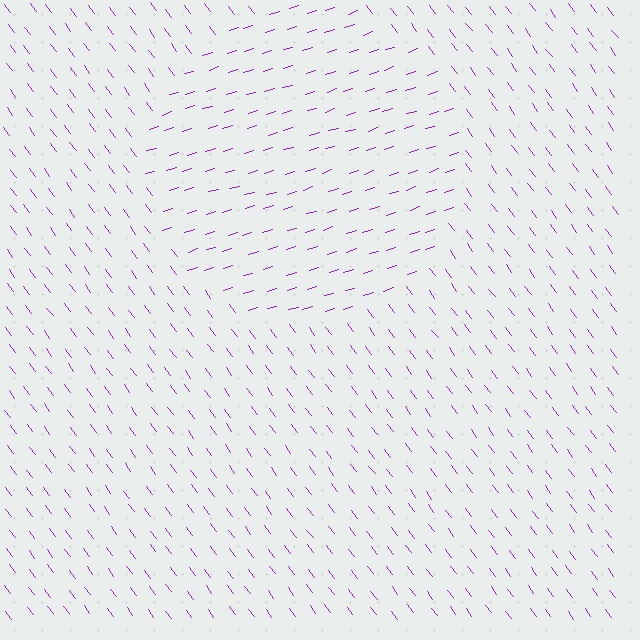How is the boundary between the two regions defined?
The boundary is defined purely by a change in line orientation (approximately 71 degrees difference). All lines are the same color and thickness.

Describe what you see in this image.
The image is filled with small purple line segments. A circle region in the image has lines oriented differently from the surrounding lines, creating a visible texture boundary.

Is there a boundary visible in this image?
Yes, there is a texture boundary formed by a change in line orientation.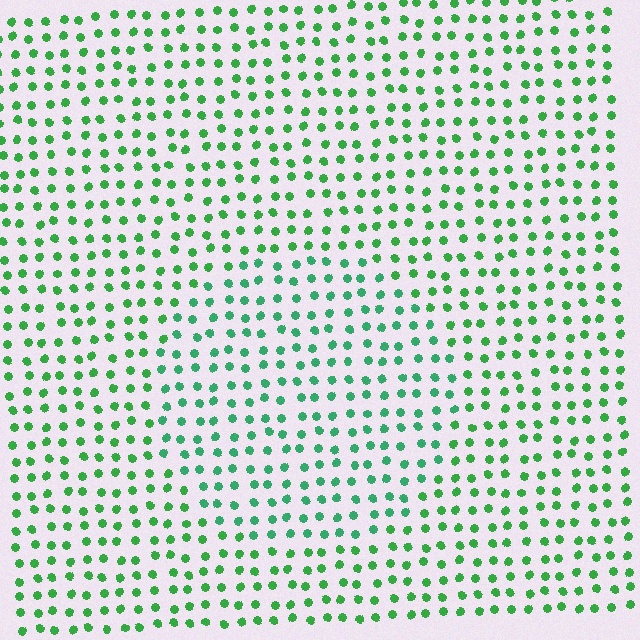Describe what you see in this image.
The image is filled with small green elements in a uniform arrangement. A circle-shaped region is visible where the elements are tinted to a slightly different hue, forming a subtle color boundary.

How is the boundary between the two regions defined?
The boundary is defined purely by a slight shift in hue (about 22 degrees). Spacing, size, and orientation are identical on both sides.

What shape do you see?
I see a circle.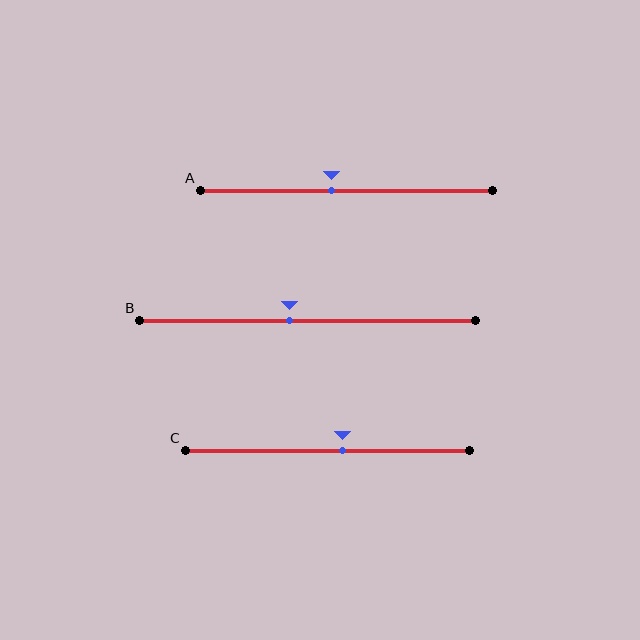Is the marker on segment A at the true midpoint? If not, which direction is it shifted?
No, the marker on segment A is shifted to the left by about 5% of the segment length.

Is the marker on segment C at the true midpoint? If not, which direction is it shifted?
No, the marker on segment C is shifted to the right by about 5% of the segment length.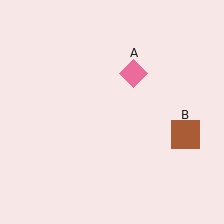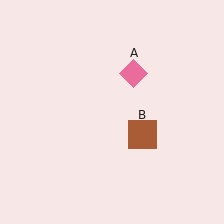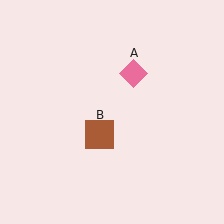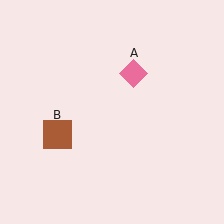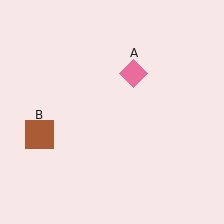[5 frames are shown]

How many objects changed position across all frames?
1 object changed position: brown square (object B).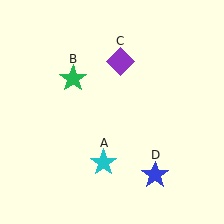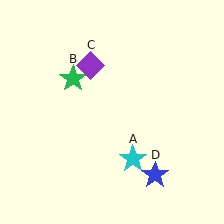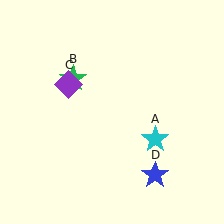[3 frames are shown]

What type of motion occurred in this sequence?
The cyan star (object A), purple diamond (object C) rotated counterclockwise around the center of the scene.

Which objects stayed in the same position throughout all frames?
Green star (object B) and blue star (object D) remained stationary.